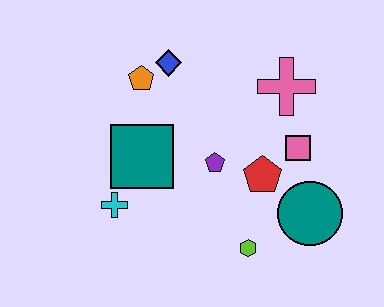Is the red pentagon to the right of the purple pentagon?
Yes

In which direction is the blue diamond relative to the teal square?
The blue diamond is above the teal square.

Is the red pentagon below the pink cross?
Yes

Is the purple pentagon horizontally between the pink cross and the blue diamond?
Yes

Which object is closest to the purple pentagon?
The red pentagon is closest to the purple pentagon.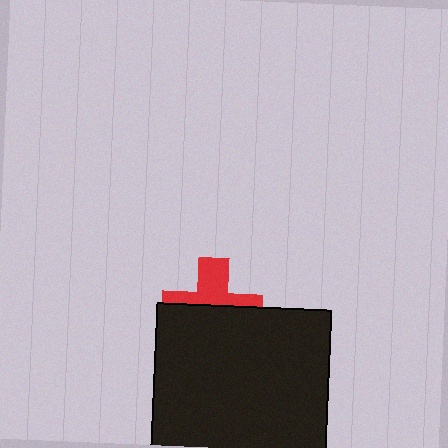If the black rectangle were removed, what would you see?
You would see the complete red cross.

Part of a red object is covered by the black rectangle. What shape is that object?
It is a cross.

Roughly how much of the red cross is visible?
A small part of it is visible (roughly 44%).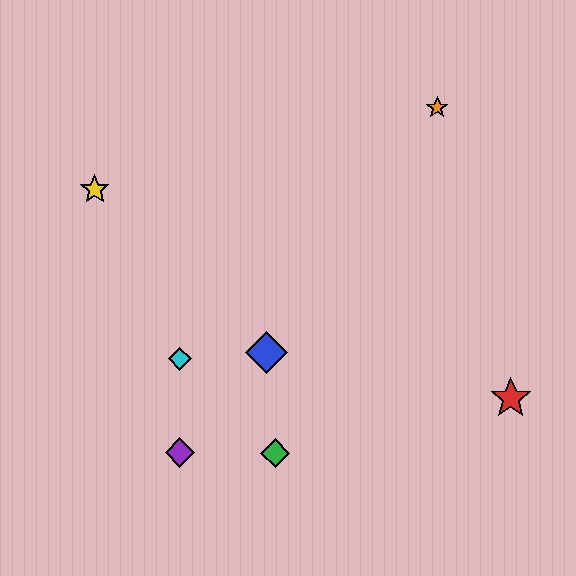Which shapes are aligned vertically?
The purple diamond, the cyan diamond are aligned vertically.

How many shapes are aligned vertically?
2 shapes (the purple diamond, the cyan diamond) are aligned vertically.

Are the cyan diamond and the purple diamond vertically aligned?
Yes, both are at x≈180.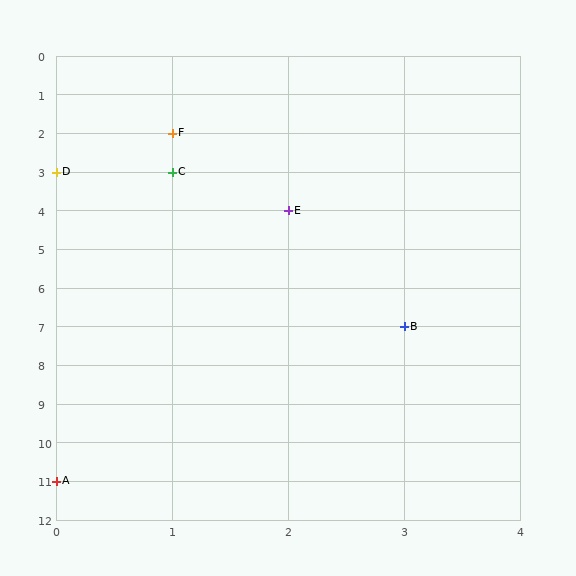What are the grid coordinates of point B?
Point B is at grid coordinates (3, 7).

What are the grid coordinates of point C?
Point C is at grid coordinates (1, 3).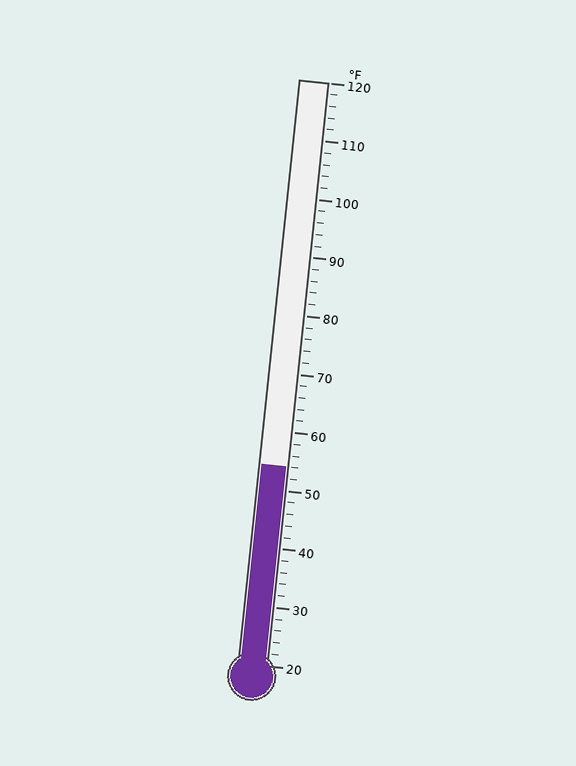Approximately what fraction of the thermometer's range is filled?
The thermometer is filled to approximately 35% of its range.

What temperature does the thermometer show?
The thermometer shows approximately 54°F.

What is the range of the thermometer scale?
The thermometer scale ranges from 20°F to 120°F.